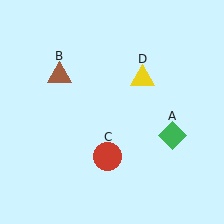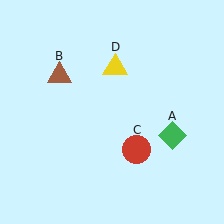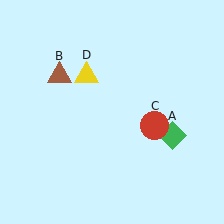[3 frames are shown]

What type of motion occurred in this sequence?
The red circle (object C), yellow triangle (object D) rotated counterclockwise around the center of the scene.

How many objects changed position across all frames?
2 objects changed position: red circle (object C), yellow triangle (object D).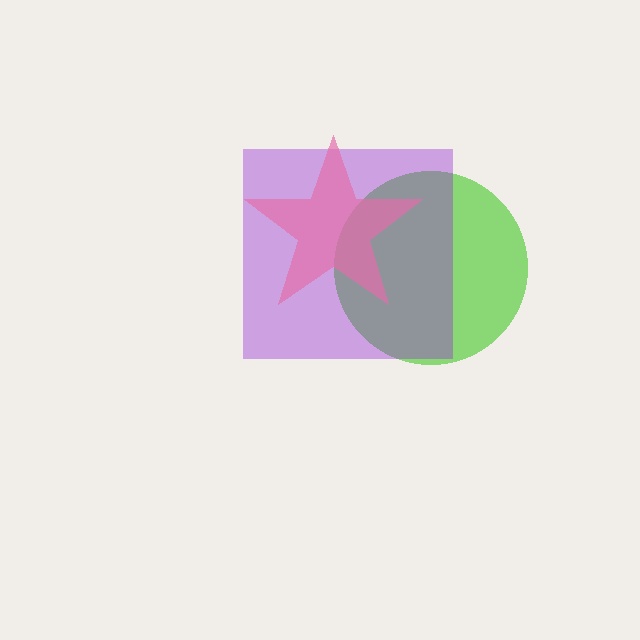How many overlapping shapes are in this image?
There are 3 overlapping shapes in the image.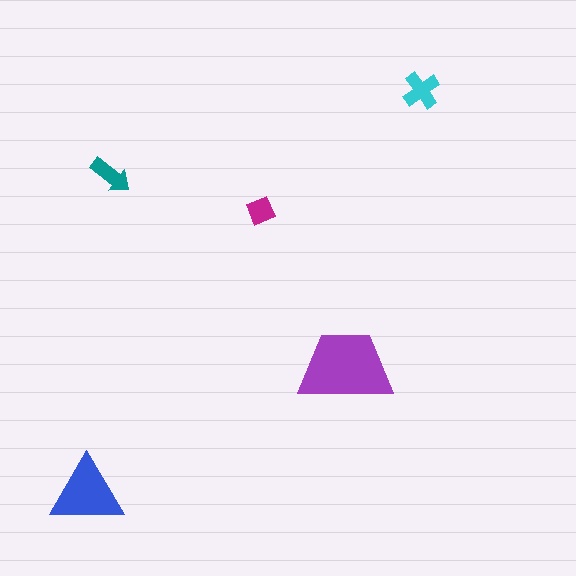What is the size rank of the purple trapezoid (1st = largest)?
1st.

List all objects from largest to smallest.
The purple trapezoid, the blue triangle, the cyan cross, the teal arrow, the magenta diamond.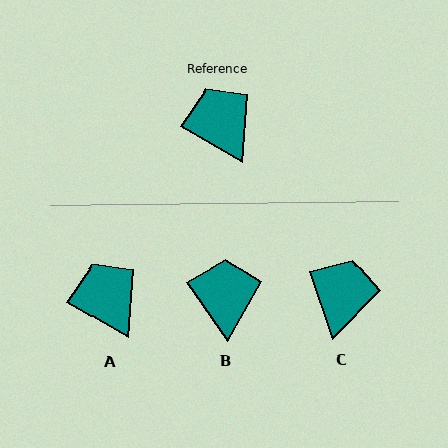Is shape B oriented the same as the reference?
No, it is off by about 25 degrees.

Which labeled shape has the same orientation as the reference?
A.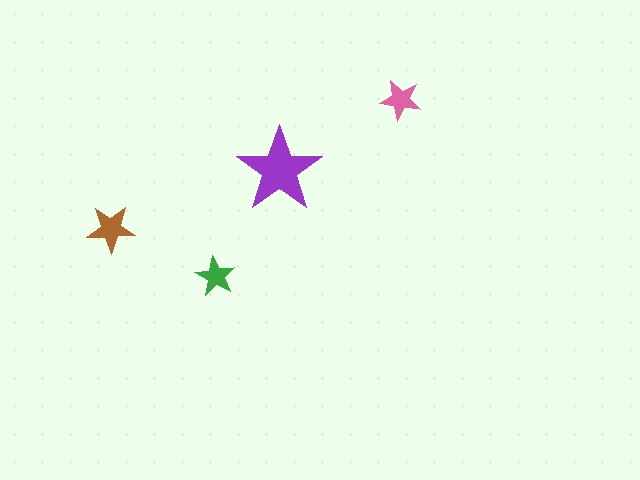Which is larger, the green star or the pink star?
The pink one.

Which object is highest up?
The pink star is topmost.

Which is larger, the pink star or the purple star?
The purple one.